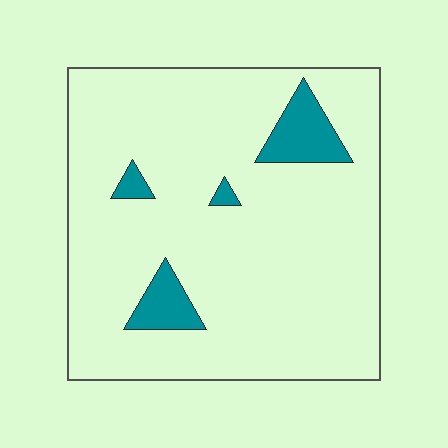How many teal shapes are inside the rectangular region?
4.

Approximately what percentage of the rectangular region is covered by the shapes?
Approximately 10%.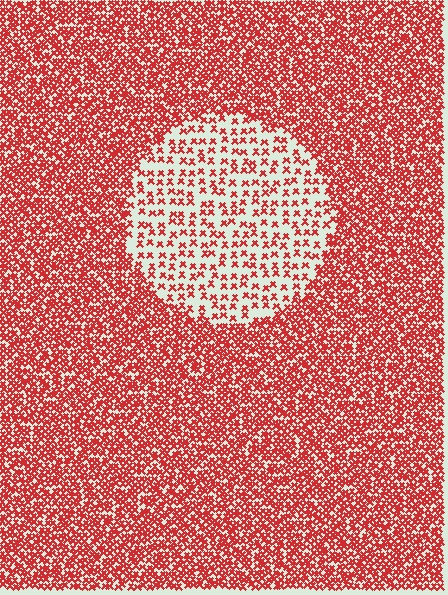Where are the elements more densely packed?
The elements are more densely packed outside the circle boundary.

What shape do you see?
I see a circle.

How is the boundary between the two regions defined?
The boundary is defined by a change in element density (approximately 2.7x ratio). All elements are the same color, size, and shape.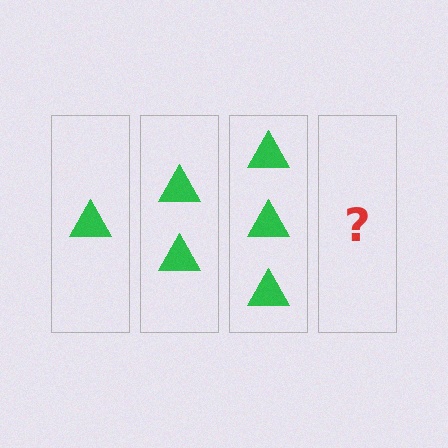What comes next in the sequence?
The next element should be 4 triangles.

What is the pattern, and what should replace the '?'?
The pattern is that each step adds one more triangle. The '?' should be 4 triangles.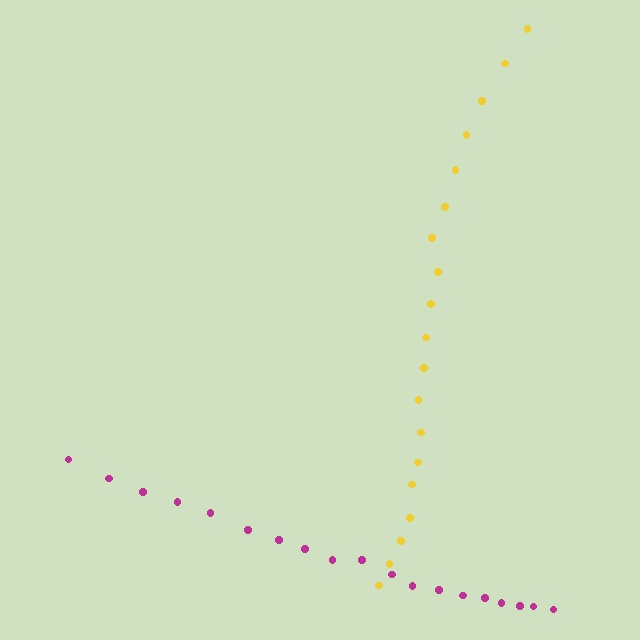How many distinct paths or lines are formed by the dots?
There are 2 distinct paths.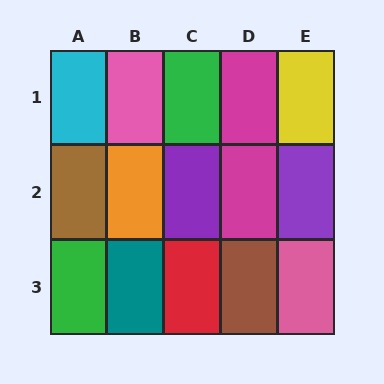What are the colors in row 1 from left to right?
Cyan, pink, green, magenta, yellow.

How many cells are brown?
2 cells are brown.